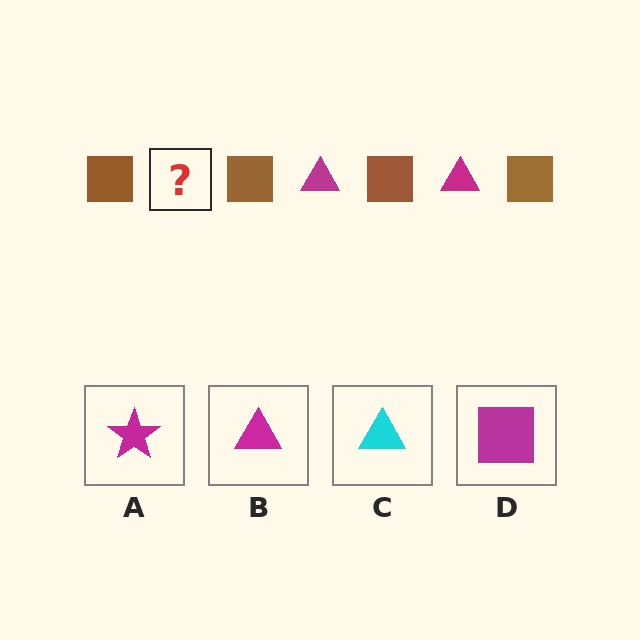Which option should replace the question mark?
Option B.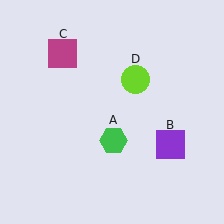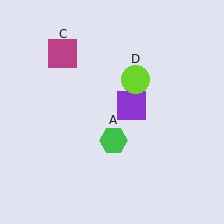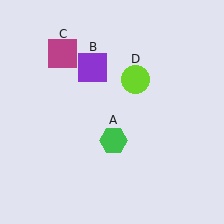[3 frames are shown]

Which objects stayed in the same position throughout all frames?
Green hexagon (object A) and magenta square (object C) and lime circle (object D) remained stationary.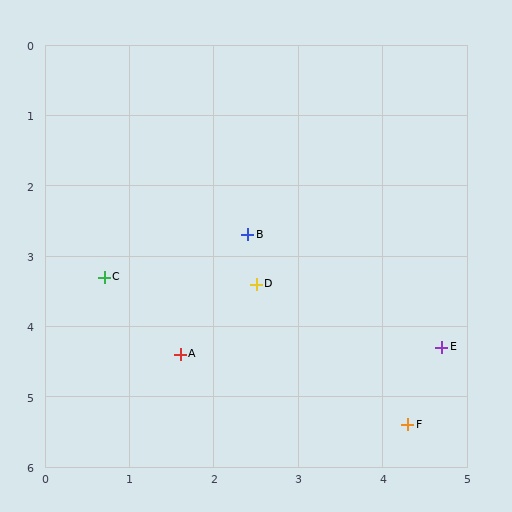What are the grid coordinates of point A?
Point A is at approximately (1.6, 4.4).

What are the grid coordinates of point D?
Point D is at approximately (2.5, 3.4).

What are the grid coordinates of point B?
Point B is at approximately (2.4, 2.7).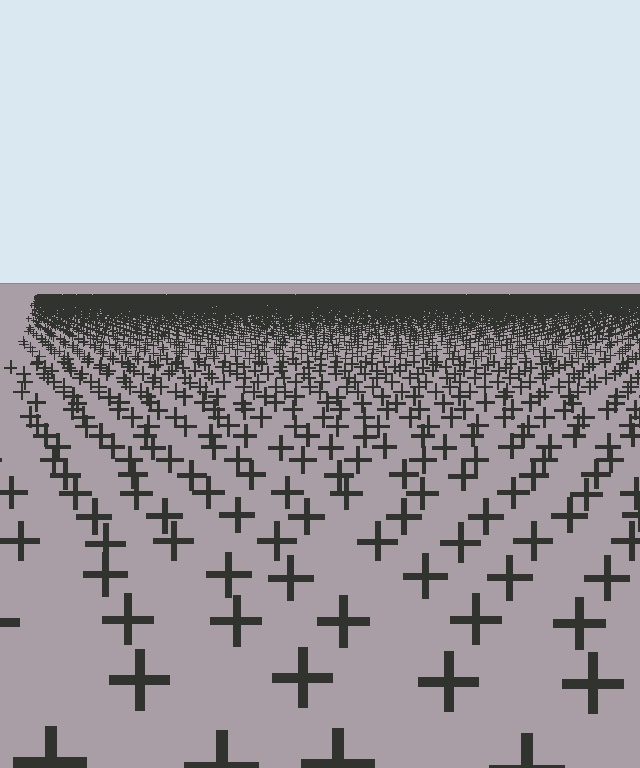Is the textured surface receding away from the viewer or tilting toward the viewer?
The surface is receding away from the viewer. Texture elements get smaller and denser toward the top.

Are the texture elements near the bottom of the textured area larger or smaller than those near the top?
Larger. Near the bottom, elements are closer to the viewer and appear at a bigger on-screen size.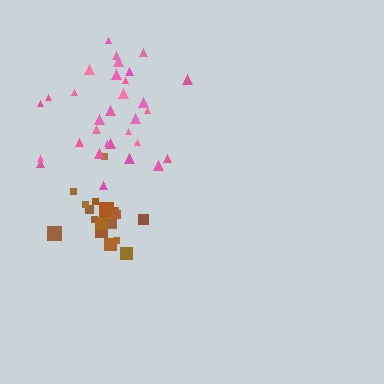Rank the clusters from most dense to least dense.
brown, pink.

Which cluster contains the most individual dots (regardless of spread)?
Pink (32).